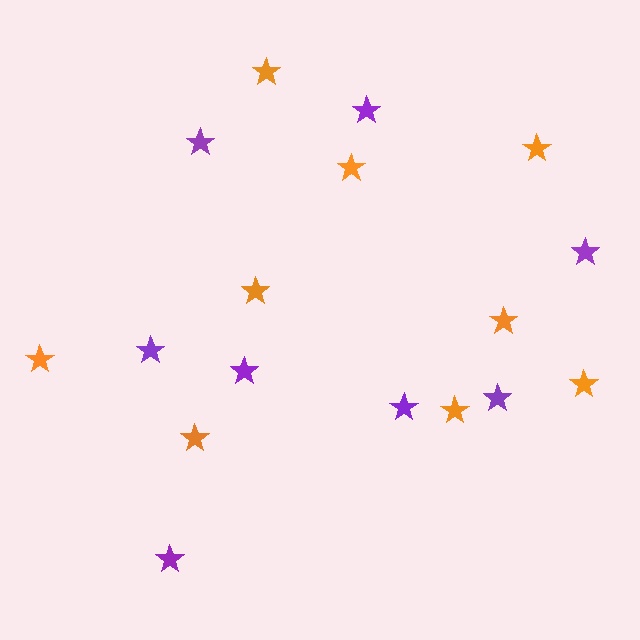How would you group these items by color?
There are 2 groups: one group of purple stars (8) and one group of orange stars (9).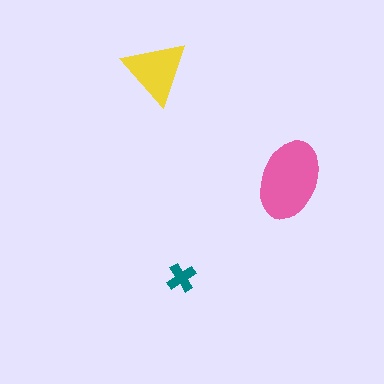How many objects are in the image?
There are 3 objects in the image.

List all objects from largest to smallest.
The pink ellipse, the yellow triangle, the teal cross.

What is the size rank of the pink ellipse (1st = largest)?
1st.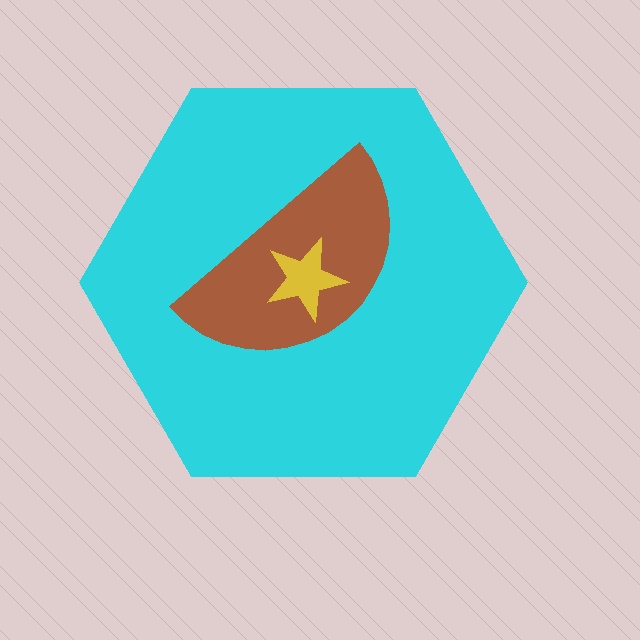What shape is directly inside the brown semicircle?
The yellow star.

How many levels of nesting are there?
3.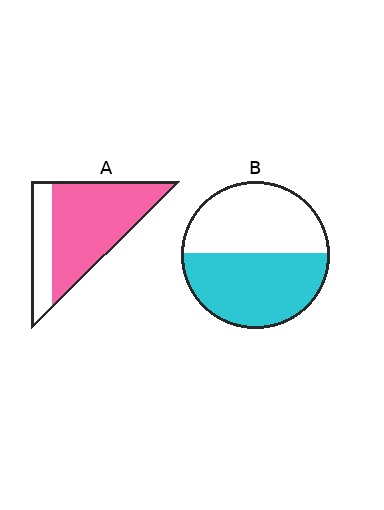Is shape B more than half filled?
Roughly half.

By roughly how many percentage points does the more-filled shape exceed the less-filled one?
By roughly 20 percentage points (A over B).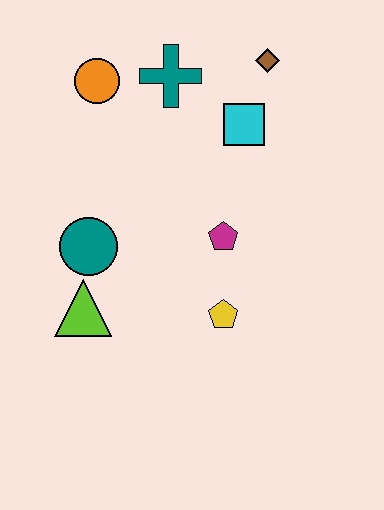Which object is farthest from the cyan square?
The lime triangle is farthest from the cyan square.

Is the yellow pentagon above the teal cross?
No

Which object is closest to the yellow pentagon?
The magenta pentagon is closest to the yellow pentagon.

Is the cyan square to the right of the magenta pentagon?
Yes